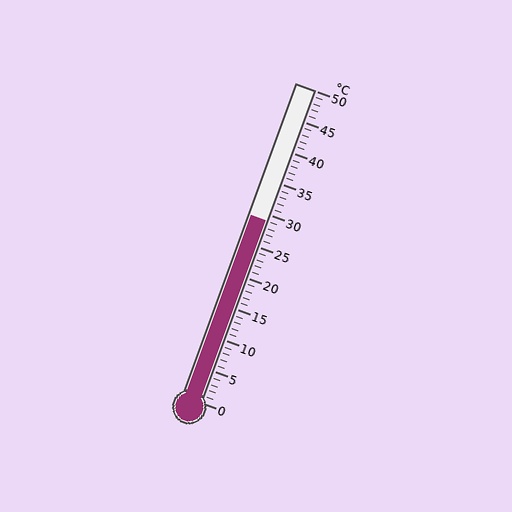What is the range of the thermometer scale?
The thermometer scale ranges from 0°C to 50°C.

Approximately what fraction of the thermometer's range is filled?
The thermometer is filled to approximately 60% of its range.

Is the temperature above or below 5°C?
The temperature is above 5°C.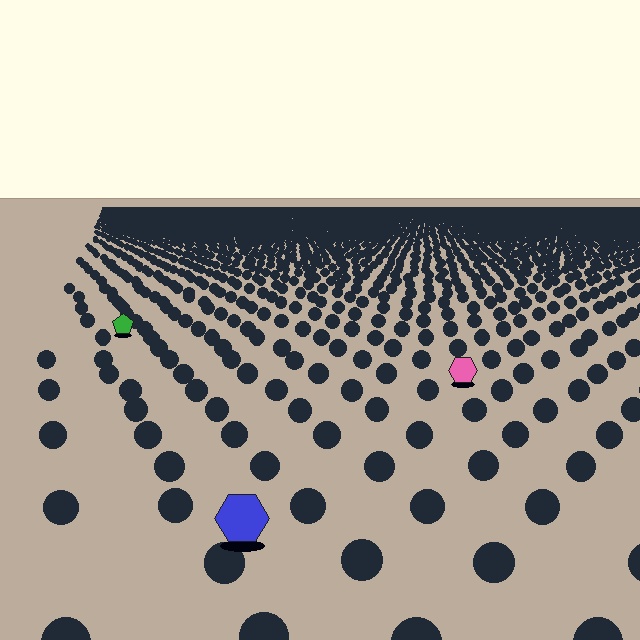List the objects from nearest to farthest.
From nearest to farthest: the blue hexagon, the pink hexagon, the green pentagon.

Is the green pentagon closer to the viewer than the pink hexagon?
No. The pink hexagon is closer — you can tell from the texture gradient: the ground texture is coarser near it.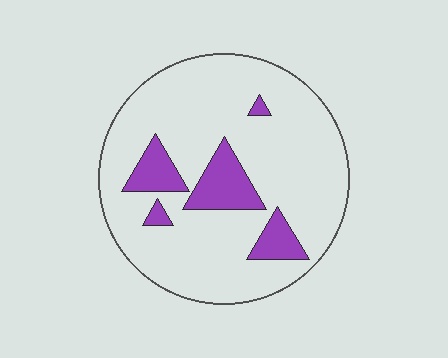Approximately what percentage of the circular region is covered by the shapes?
Approximately 15%.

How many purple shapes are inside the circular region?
5.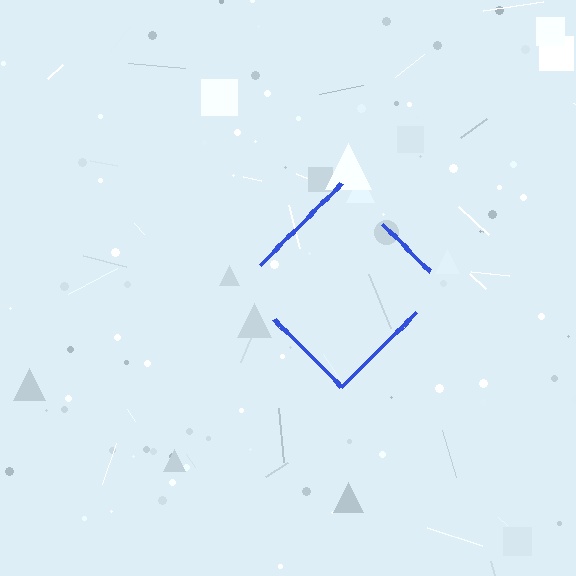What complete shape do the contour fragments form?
The contour fragments form a diamond.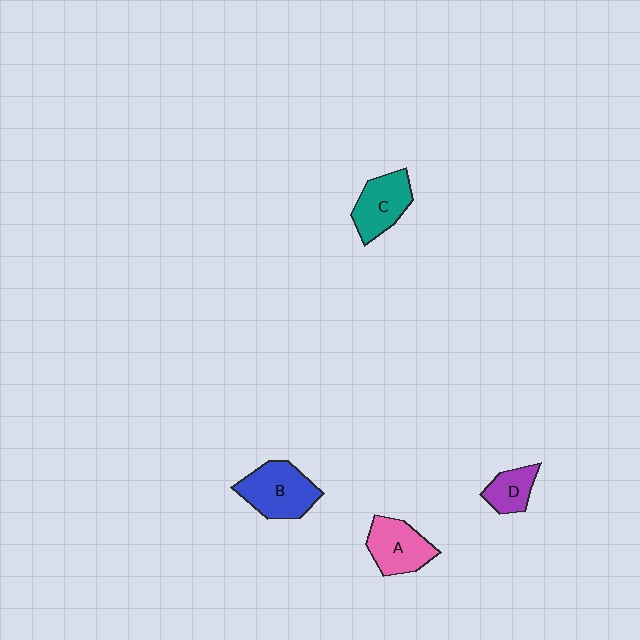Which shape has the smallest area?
Shape D (purple).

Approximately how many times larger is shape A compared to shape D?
Approximately 1.6 times.